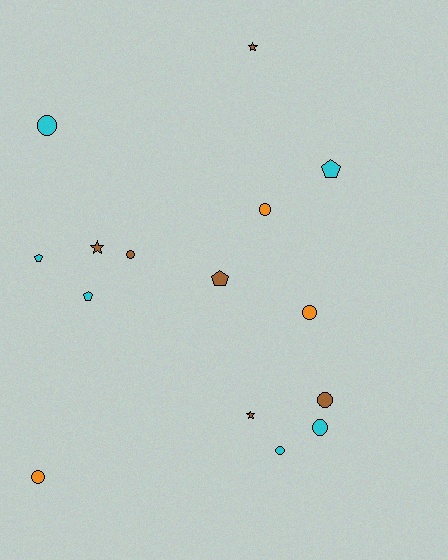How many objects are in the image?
There are 15 objects.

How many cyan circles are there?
There are 3 cyan circles.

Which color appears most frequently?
Brown, with 6 objects.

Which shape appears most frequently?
Circle, with 8 objects.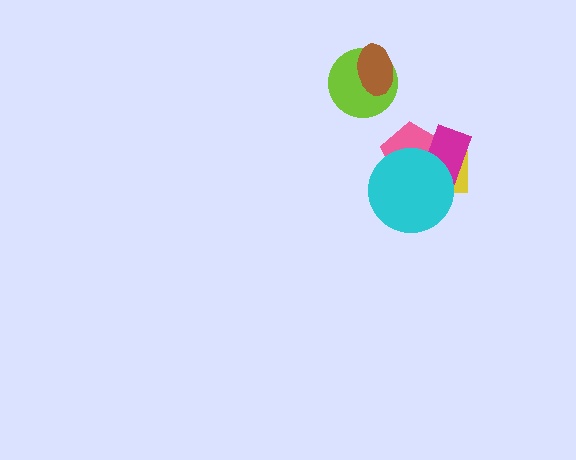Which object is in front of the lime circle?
The brown ellipse is in front of the lime circle.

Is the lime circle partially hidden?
Yes, it is partially covered by another shape.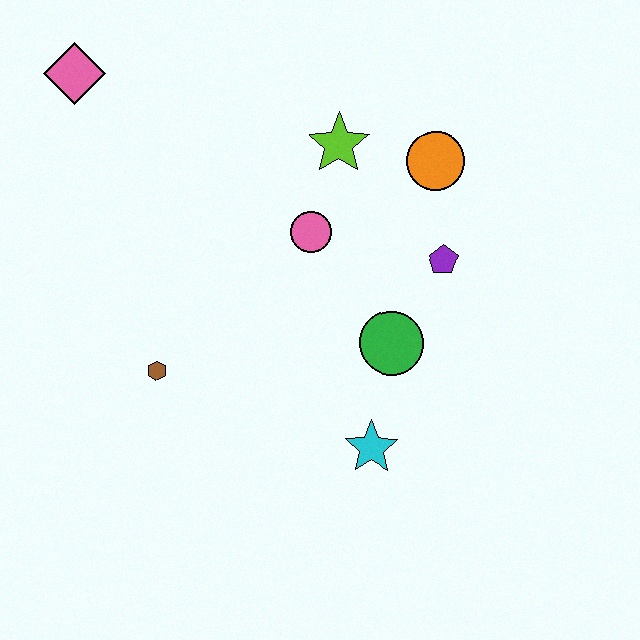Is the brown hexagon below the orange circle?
Yes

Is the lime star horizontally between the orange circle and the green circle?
No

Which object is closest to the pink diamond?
The lime star is closest to the pink diamond.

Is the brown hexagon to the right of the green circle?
No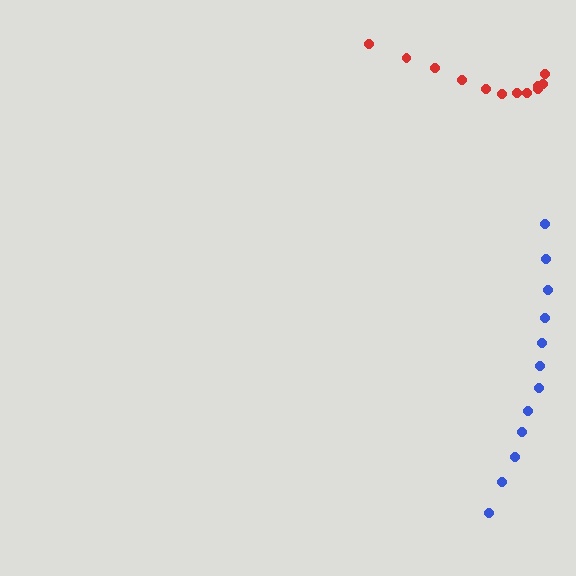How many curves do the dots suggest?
There are 2 distinct paths.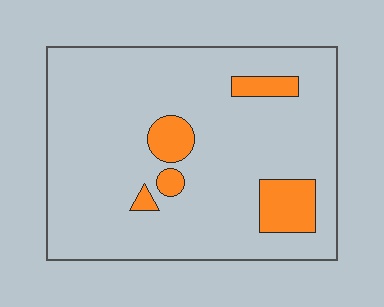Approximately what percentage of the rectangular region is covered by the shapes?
Approximately 10%.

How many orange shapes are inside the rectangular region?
5.